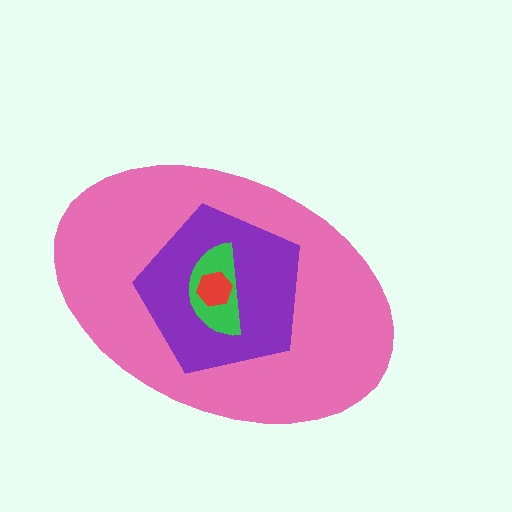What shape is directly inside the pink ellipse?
The purple pentagon.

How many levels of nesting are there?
4.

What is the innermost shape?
The red hexagon.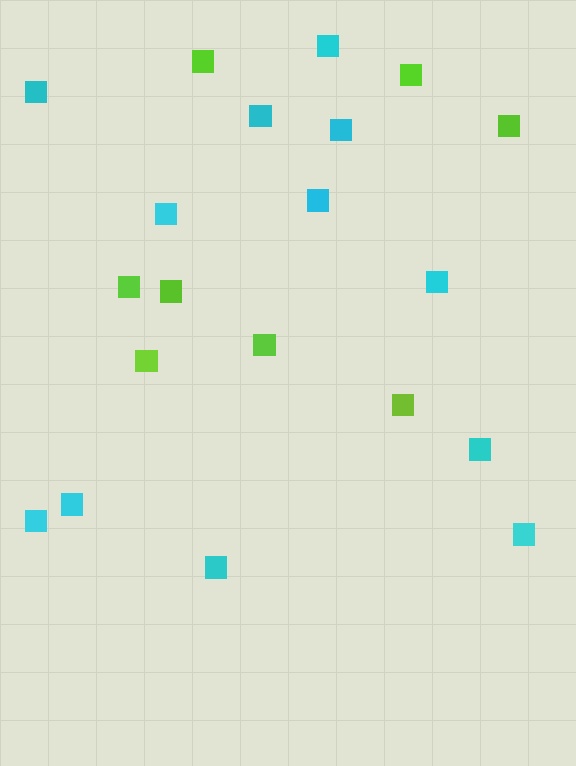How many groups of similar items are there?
There are 2 groups: one group of cyan squares (12) and one group of lime squares (8).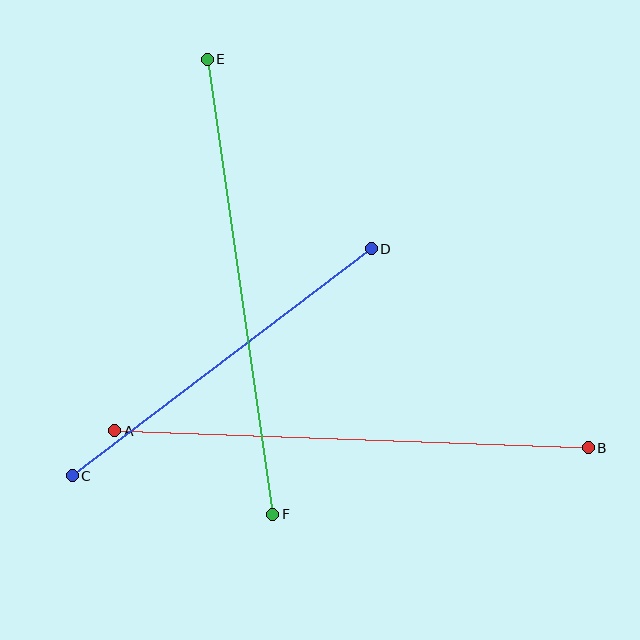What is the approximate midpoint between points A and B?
The midpoint is at approximately (351, 439) pixels.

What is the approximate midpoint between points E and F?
The midpoint is at approximately (240, 287) pixels.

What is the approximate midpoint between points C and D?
The midpoint is at approximately (222, 362) pixels.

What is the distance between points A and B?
The distance is approximately 473 pixels.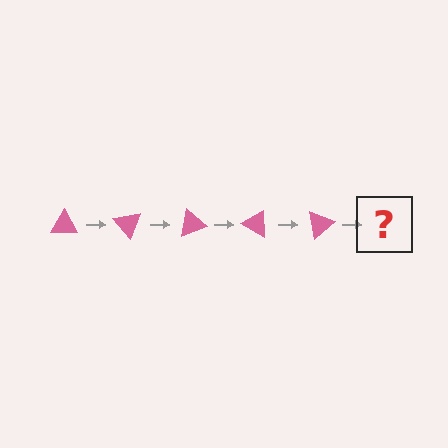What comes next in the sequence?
The next element should be a pink triangle rotated 250 degrees.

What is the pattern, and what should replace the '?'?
The pattern is that the triangle rotates 50 degrees each step. The '?' should be a pink triangle rotated 250 degrees.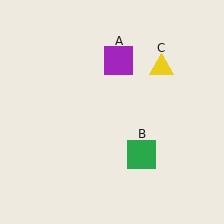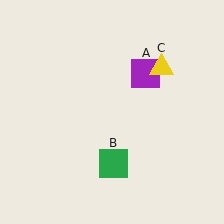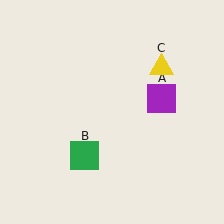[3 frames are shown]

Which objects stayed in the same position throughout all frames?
Yellow triangle (object C) remained stationary.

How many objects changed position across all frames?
2 objects changed position: purple square (object A), green square (object B).